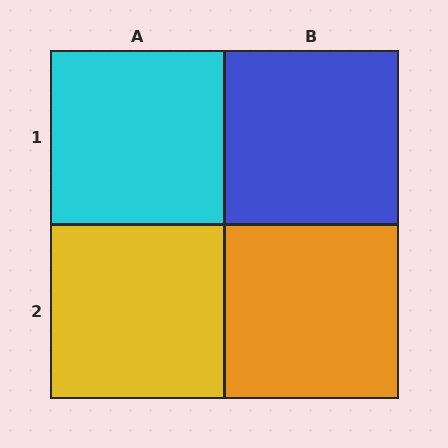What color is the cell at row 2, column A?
Yellow.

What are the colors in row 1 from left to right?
Cyan, blue.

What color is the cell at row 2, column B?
Orange.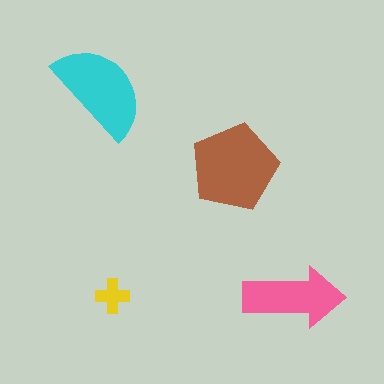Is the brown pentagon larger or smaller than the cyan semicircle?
Larger.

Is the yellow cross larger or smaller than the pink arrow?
Smaller.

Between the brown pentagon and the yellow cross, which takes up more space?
The brown pentagon.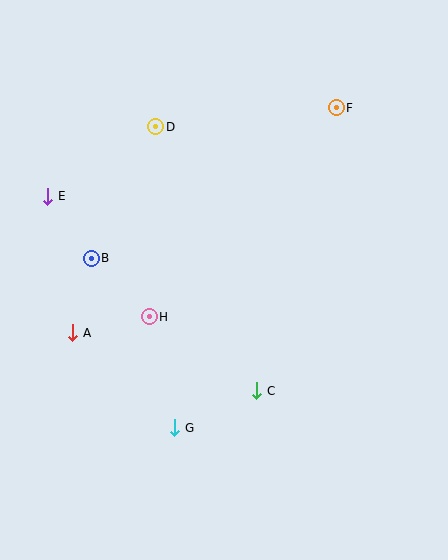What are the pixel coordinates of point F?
Point F is at (336, 108).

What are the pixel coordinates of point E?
Point E is at (47, 196).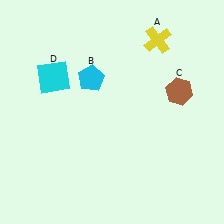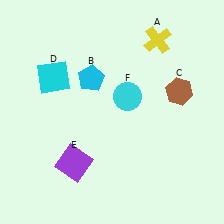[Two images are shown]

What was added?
A purple square (E), a cyan circle (F) were added in Image 2.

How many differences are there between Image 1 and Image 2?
There are 2 differences between the two images.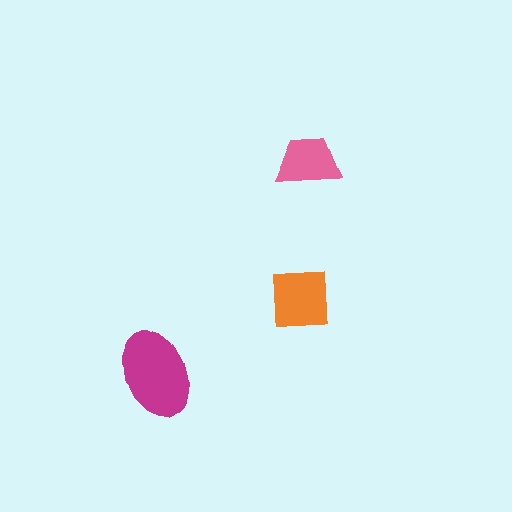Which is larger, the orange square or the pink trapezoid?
The orange square.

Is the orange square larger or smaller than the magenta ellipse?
Smaller.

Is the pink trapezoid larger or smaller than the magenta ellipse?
Smaller.